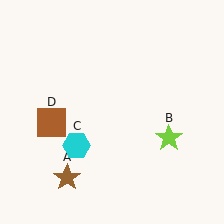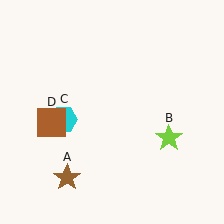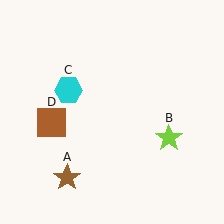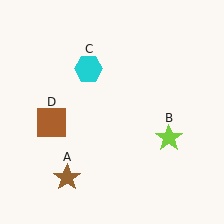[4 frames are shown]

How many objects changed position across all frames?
1 object changed position: cyan hexagon (object C).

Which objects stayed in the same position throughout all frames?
Brown star (object A) and lime star (object B) and brown square (object D) remained stationary.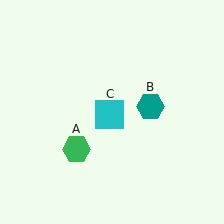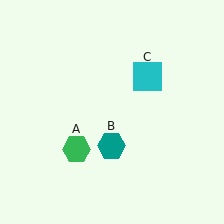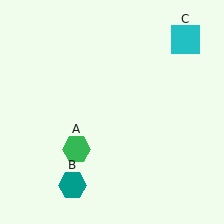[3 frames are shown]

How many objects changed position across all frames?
2 objects changed position: teal hexagon (object B), cyan square (object C).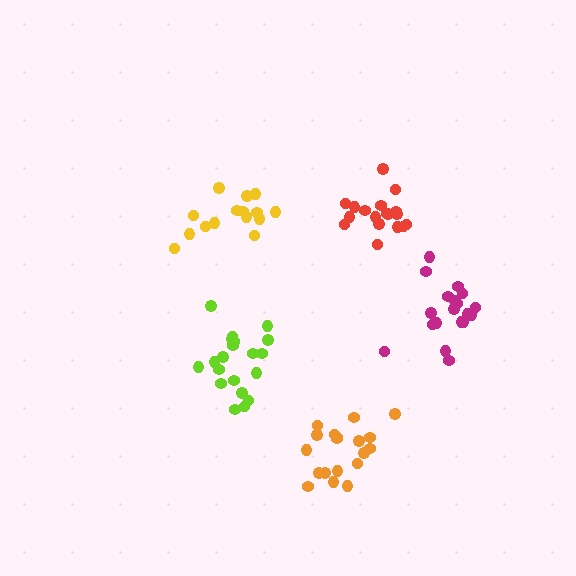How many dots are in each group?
Group 1: 20 dots, Group 2: 15 dots, Group 3: 19 dots, Group 4: 19 dots, Group 5: 18 dots (91 total).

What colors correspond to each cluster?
The clusters are colored: lime, yellow, orange, magenta, red.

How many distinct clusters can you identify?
There are 5 distinct clusters.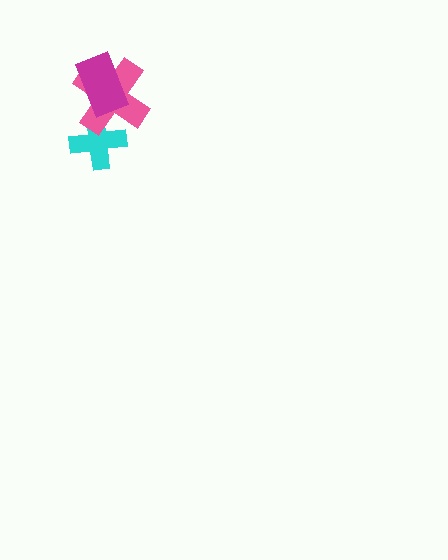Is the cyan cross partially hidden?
Yes, it is partially covered by another shape.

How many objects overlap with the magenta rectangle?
1 object overlaps with the magenta rectangle.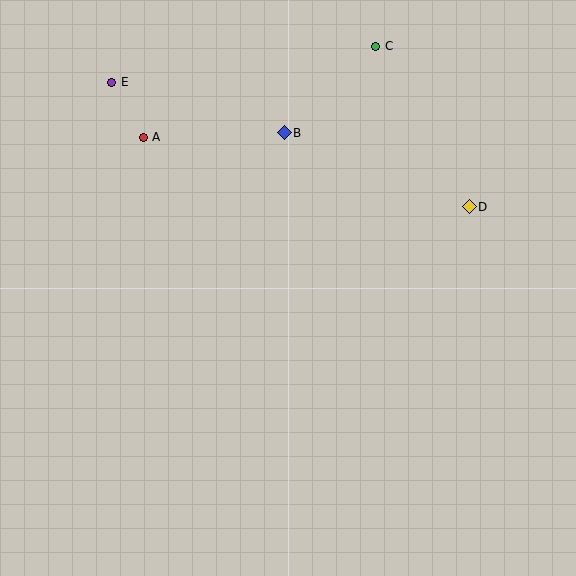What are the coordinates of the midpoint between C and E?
The midpoint between C and E is at (244, 64).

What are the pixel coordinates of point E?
Point E is at (112, 82).